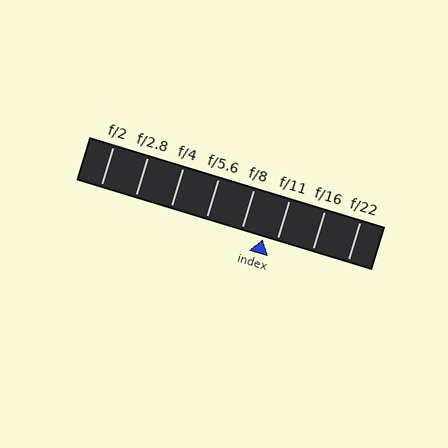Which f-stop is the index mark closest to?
The index mark is closest to f/11.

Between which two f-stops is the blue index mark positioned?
The index mark is between f/8 and f/11.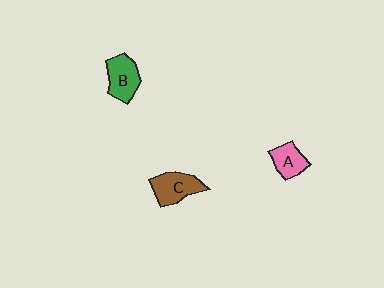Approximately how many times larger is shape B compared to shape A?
Approximately 1.3 times.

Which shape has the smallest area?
Shape A (pink).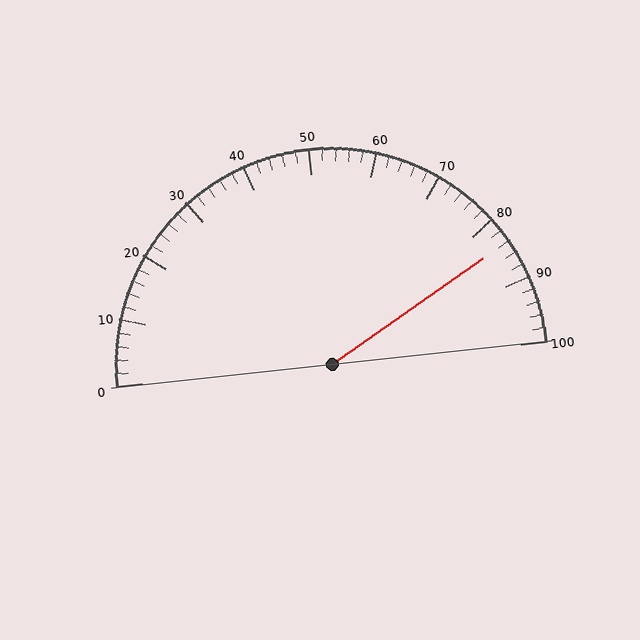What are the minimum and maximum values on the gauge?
The gauge ranges from 0 to 100.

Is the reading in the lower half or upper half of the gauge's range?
The reading is in the upper half of the range (0 to 100).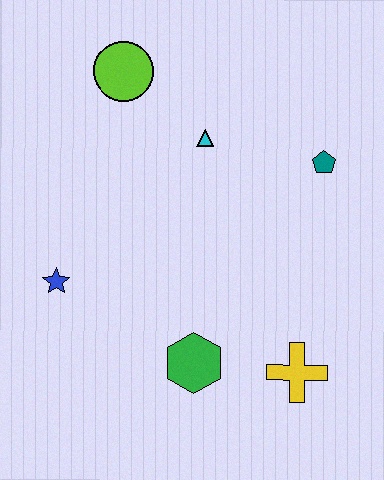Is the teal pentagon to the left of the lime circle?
No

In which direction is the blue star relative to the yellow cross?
The blue star is to the left of the yellow cross.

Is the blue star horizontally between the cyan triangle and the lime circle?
No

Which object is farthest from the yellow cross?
The lime circle is farthest from the yellow cross.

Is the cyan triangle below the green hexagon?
No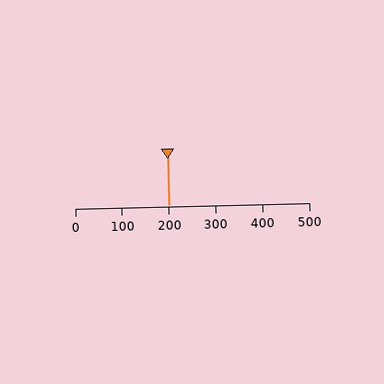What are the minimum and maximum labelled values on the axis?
The axis runs from 0 to 500.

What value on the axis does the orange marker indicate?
The marker indicates approximately 200.